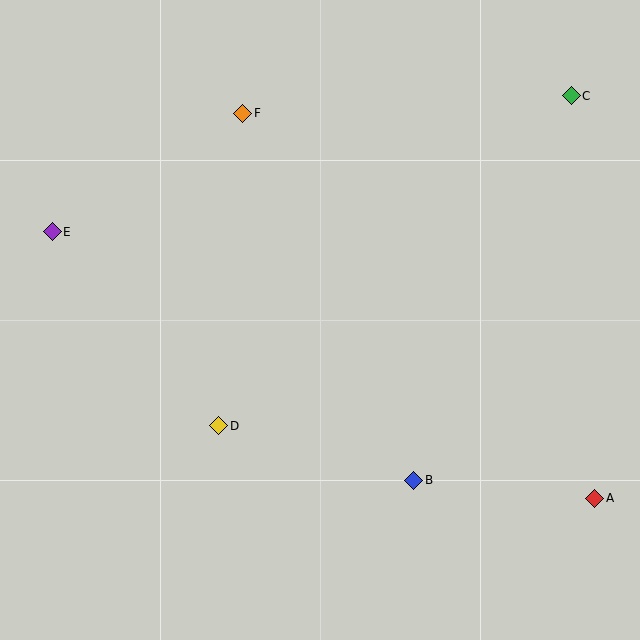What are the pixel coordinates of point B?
Point B is at (414, 480).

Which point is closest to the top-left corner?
Point E is closest to the top-left corner.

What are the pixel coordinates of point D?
Point D is at (219, 426).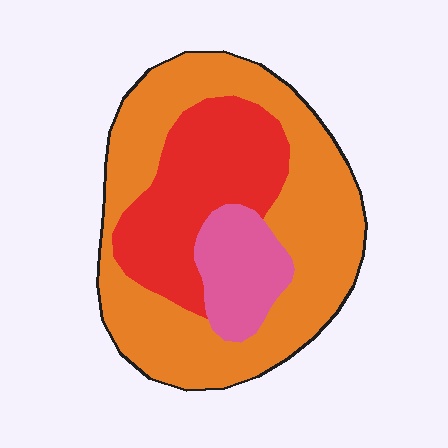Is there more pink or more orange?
Orange.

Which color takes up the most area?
Orange, at roughly 60%.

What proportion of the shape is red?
Red takes up about one quarter (1/4) of the shape.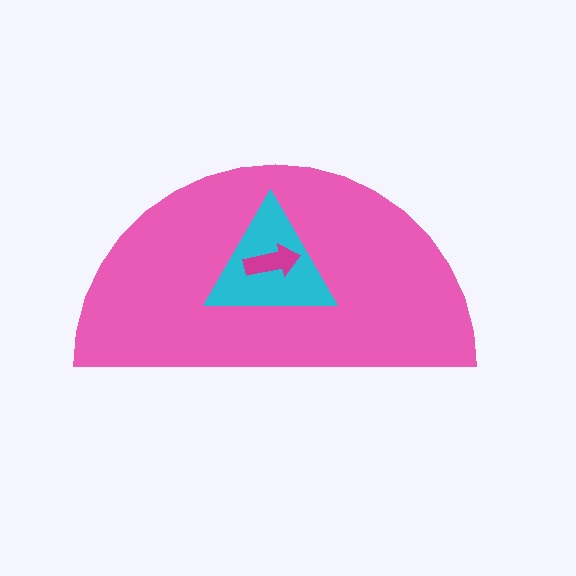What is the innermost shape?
The magenta arrow.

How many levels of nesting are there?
3.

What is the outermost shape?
The pink semicircle.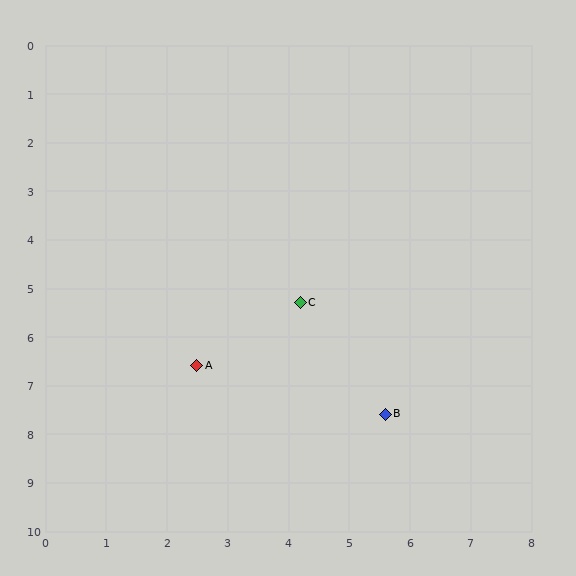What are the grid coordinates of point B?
Point B is at approximately (5.6, 7.6).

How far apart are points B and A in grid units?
Points B and A are about 3.3 grid units apart.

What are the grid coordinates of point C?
Point C is at approximately (4.2, 5.3).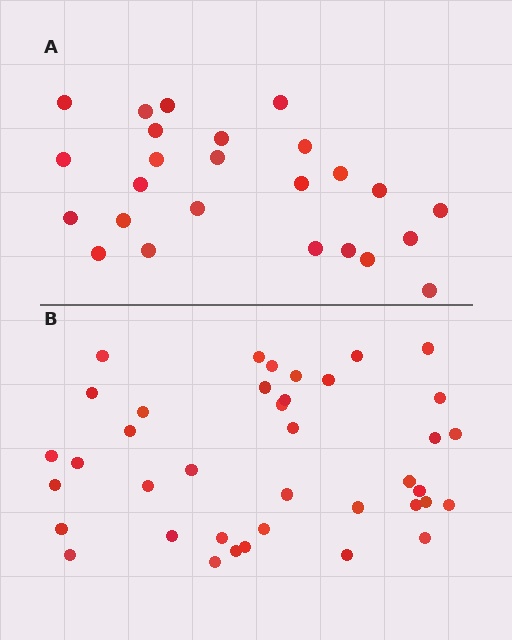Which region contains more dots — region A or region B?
Region B (the bottom region) has more dots.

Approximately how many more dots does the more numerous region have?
Region B has approximately 15 more dots than region A.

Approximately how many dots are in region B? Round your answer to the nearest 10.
About 40 dots. (The exact count is 39, which rounds to 40.)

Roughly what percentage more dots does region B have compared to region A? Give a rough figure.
About 55% more.